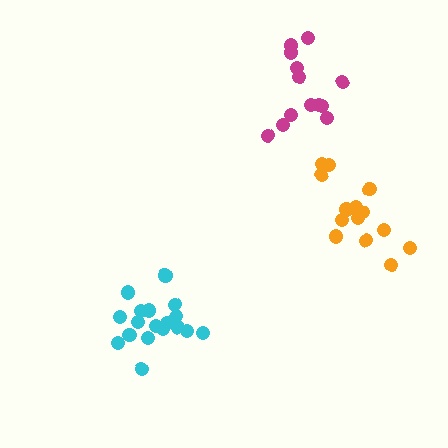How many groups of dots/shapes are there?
There are 3 groups.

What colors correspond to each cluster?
The clusters are colored: orange, magenta, cyan.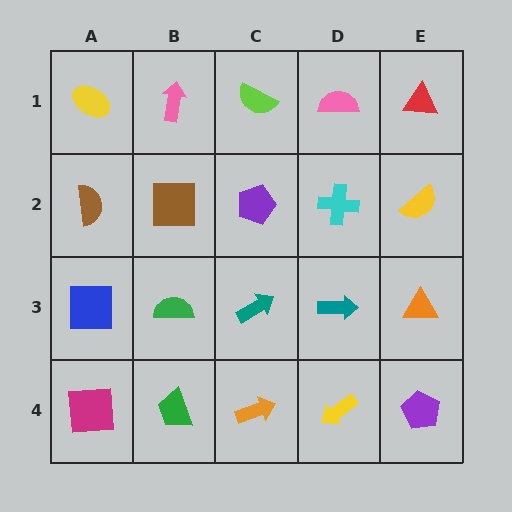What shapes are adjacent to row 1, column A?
A brown semicircle (row 2, column A), a pink arrow (row 1, column B).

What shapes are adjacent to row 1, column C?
A purple pentagon (row 2, column C), a pink arrow (row 1, column B), a pink semicircle (row 1, column D).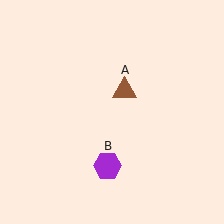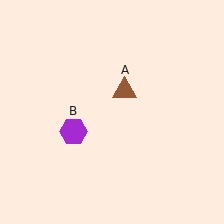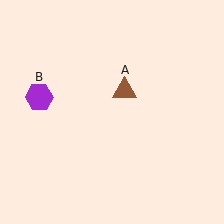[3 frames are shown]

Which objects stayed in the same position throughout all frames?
Brown triangle (object A) remained stationary.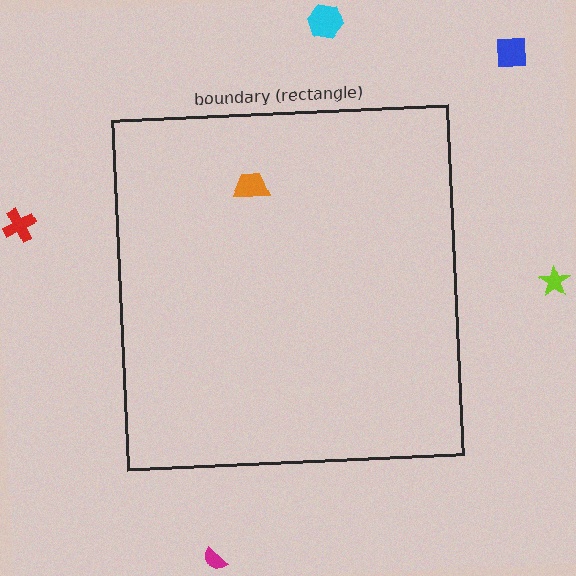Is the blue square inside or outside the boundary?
Outside.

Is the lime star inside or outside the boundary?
Outside.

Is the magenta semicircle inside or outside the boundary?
Outside.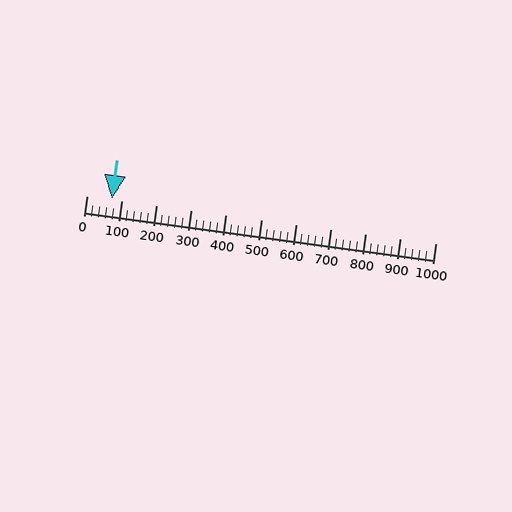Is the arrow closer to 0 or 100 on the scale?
The arrow is closer to 100.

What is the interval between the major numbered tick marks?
The major tick marks are spaced 100 units apart.